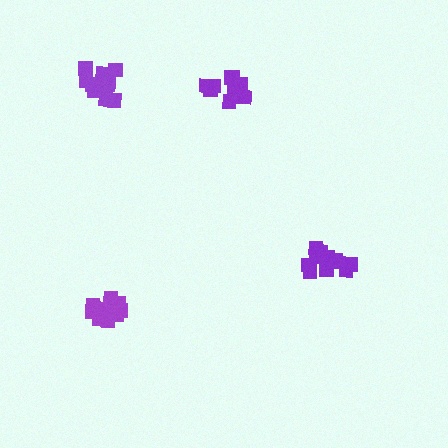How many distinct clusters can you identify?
There are 4 distinct clusters.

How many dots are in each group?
Group 1: 12 dots, Group 2: 15 dots, Group 3: 9 dots, Group 4: 13 dots (49 total).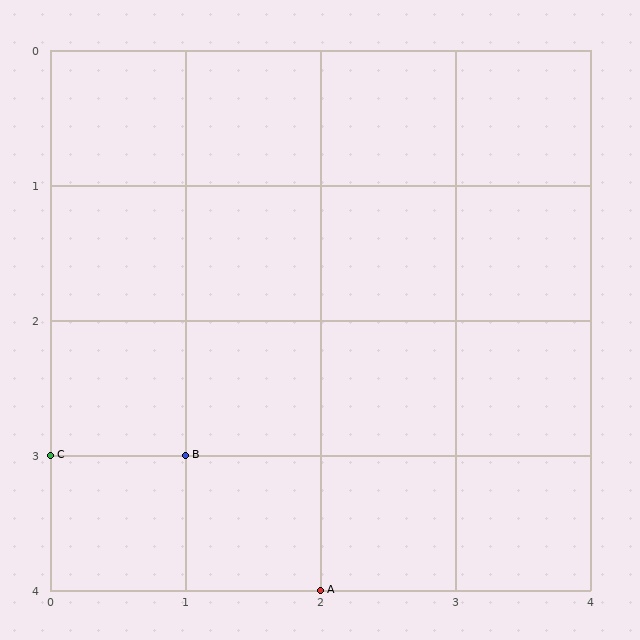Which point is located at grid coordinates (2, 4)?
Point A is at (2, 4).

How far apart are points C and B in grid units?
Points C and B are 1 column apart.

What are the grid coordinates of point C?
Point C is at grid coordinates (0, 3).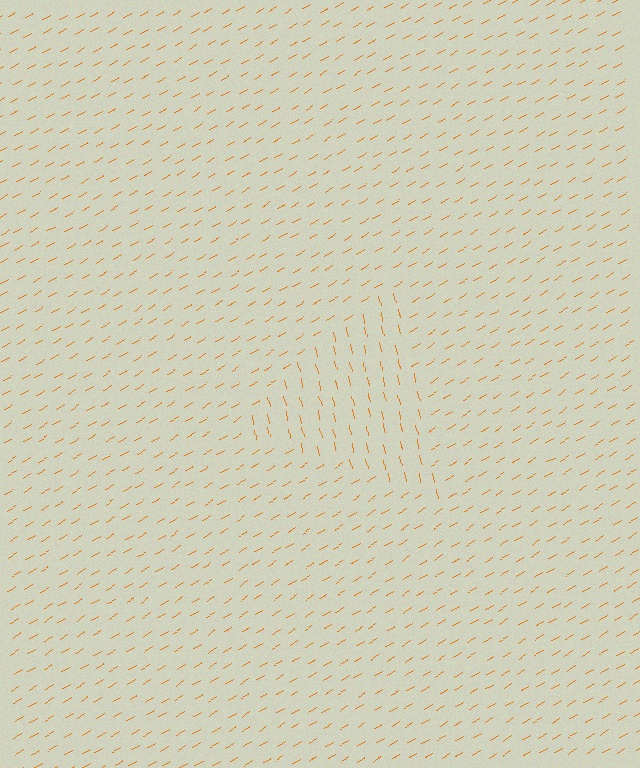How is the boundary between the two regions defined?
The boundary is defined purely by a change in line orientation (approximately 71 degrees difference). All lines are the same color and thickness.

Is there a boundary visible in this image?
Yes, there is a texture boundary formed by a change in line orientation.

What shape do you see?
I see a triangle.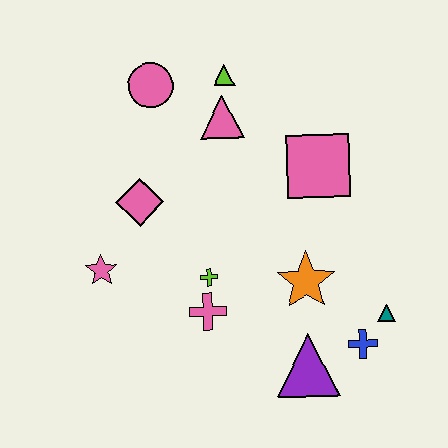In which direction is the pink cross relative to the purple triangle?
The pink cross is to the left of the purple triangle.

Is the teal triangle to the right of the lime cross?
Yes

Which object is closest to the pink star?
The pink diamond is closest to the pink star.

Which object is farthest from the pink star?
The teal triangle is farthest from the pink star.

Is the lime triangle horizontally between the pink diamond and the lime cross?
No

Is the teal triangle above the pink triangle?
No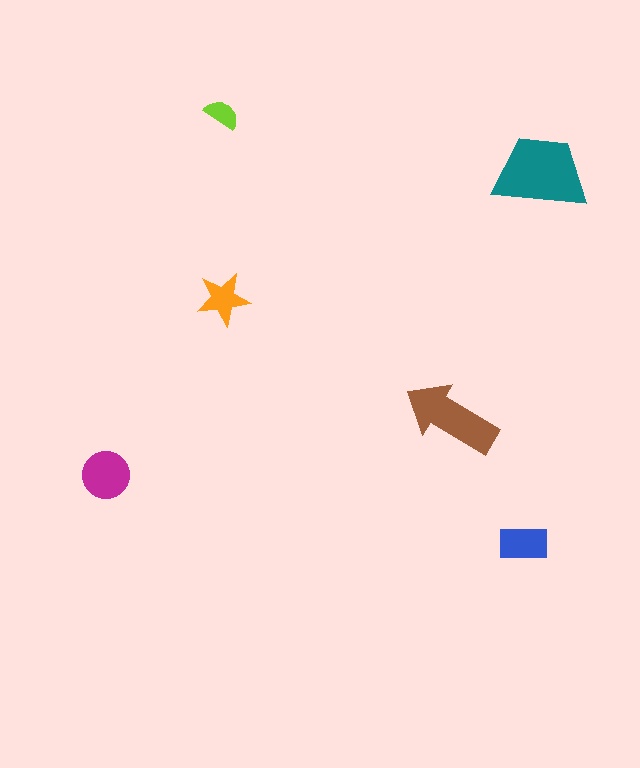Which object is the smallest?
The lime semicircle.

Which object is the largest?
The teal trapezoid.